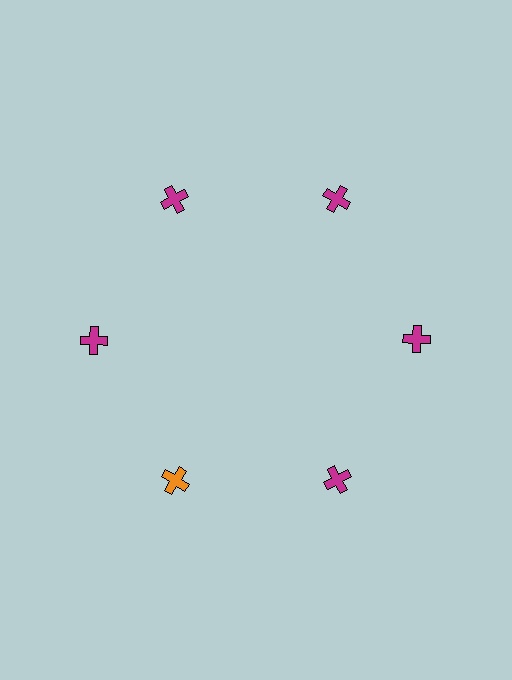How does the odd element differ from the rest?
It has a different color: orange instead of magenta.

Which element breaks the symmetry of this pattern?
The orange cross at roughly the 7 o'clock position breaks the symmetry. All other shapes are magenta crosses.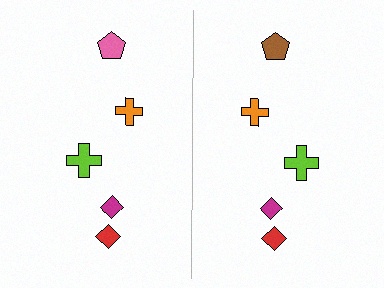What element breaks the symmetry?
The brown pentagon on the right side breaks the symmetry — its mirror counterpart is pink.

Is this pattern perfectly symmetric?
No, the pattern is not perfectly symmetric. The brown pentagon on the right side breaks the symmetry — its mirror counterpart is pink.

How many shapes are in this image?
There are 10 shapes in this image.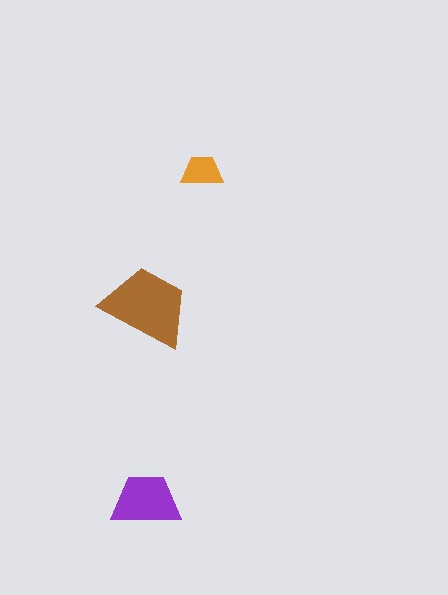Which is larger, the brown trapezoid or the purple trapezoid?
The brown one.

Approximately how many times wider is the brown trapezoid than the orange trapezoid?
About 2 times wider.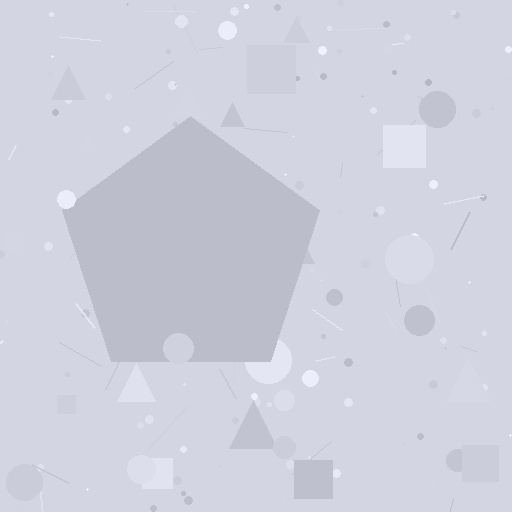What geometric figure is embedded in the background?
A pentagon is embedded in the background.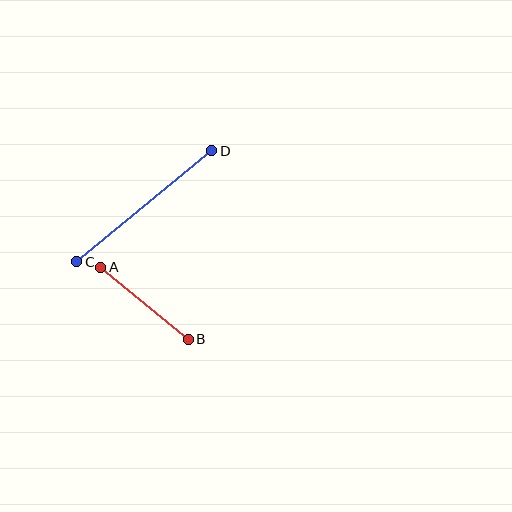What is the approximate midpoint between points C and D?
The midpoint is at approximately (144, 206) pixels.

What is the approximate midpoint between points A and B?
The midpoint is at approximately (144, 303) pixels.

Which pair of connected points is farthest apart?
Points C and D are farthest apart.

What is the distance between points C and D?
The distance is approximately 175 pixels.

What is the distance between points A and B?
The distance is approximately 113 pixels.